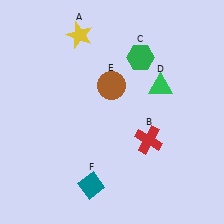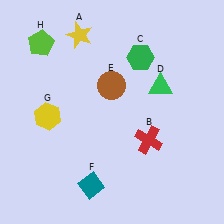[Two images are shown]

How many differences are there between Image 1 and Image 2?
There are 2 differences between the two images.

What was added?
A yellow hexagon (G), a lime pentagon (H) were added in Image 2.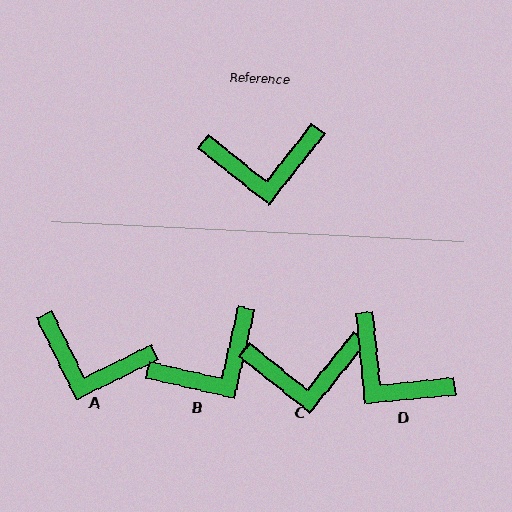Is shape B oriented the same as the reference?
No, it is off by about 26 degrees.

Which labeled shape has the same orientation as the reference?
C.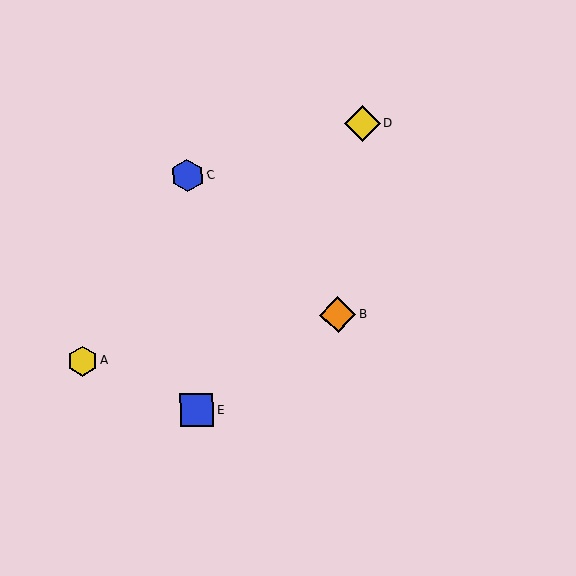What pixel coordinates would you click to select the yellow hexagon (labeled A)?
Click at (82, 361) to select the yellow hexagon A.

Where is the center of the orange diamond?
The center of the orange diamond is at (338, 315).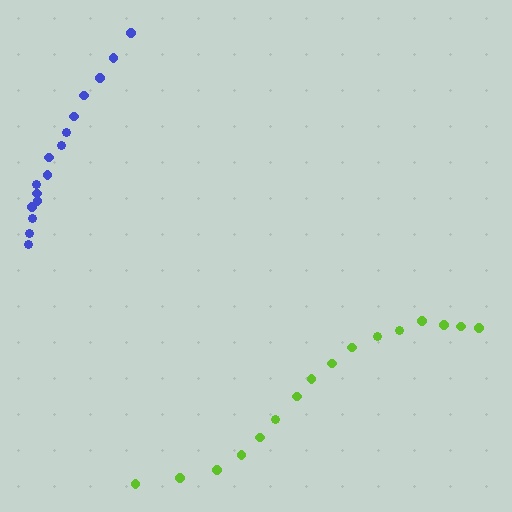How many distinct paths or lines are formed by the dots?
There are 2 distinct paths.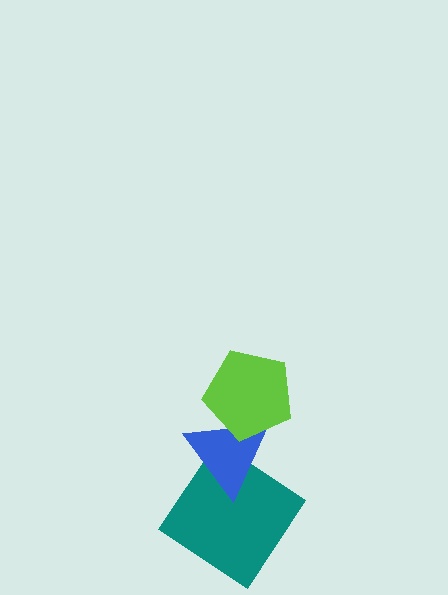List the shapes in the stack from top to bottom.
From top to bottom: the lime pentagon, the blue triangle, the teal diamond.